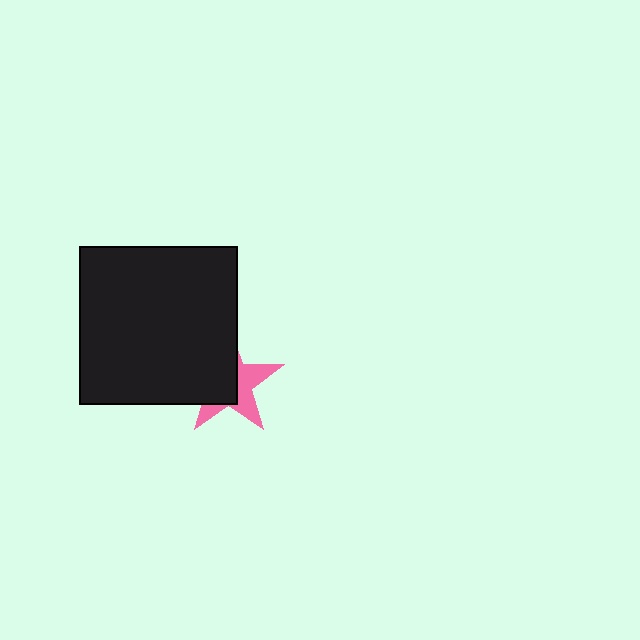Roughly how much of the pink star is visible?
A small part of it is visible (roughly 44%).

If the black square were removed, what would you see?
You would see the complete pink star.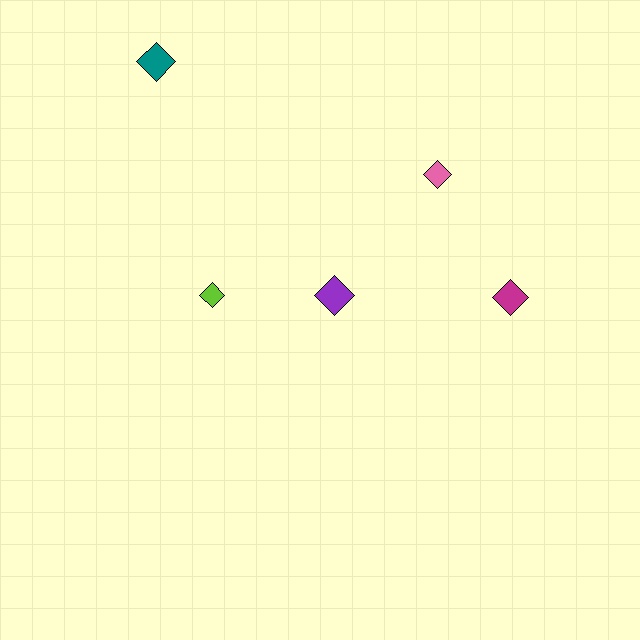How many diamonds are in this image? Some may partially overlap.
There are 5 diamonds.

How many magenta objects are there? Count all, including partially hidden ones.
There is 1 magenta object.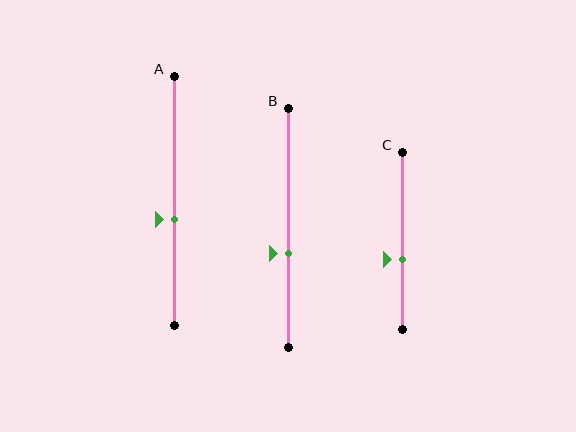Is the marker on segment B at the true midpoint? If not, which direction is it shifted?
No, the marker on segment B is shifted downward by about 11% of the segment length.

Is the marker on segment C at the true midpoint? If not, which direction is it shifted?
No, the marker on segment C is shifted downward by about 11% of the segment length.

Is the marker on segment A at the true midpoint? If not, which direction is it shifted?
No, the marker on segment A is shifted downward by about 8% of the segment length.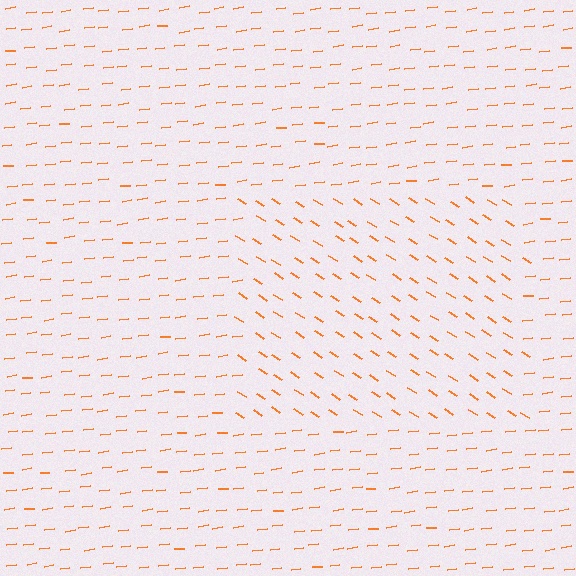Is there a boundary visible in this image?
Yes, there is a texture boundary formed by a change in line orientation.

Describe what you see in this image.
The image is filled with small orange line segments. A rectangle region in the image has lines oriented differently from the surrounding lines, creating a visible texture boundary.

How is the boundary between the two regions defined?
The boundary is defined purely by a change in line orientation (approximately 39 degrees difference). All lines are the same color and thickness.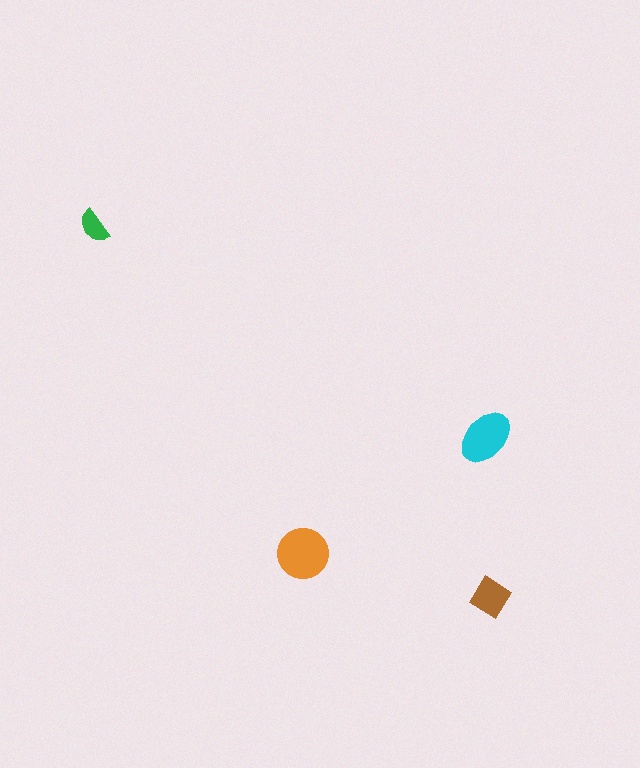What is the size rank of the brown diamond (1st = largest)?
3rd.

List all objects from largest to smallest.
The orange circle, the cyan ellipse, the brown diamond, the green semicircle.